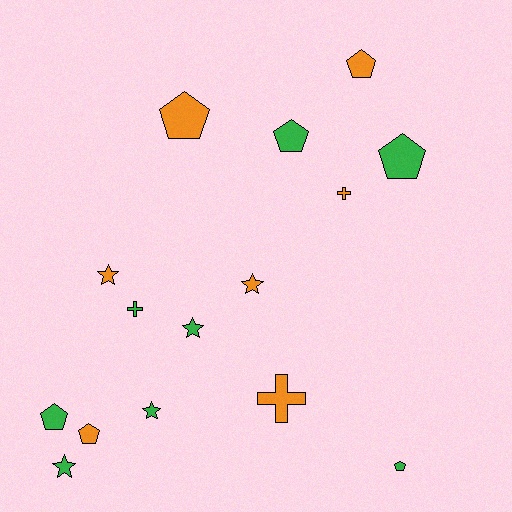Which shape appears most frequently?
Pentagon, with 7 objects.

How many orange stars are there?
There are 2 orange stars.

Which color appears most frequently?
Green, with 8 objects.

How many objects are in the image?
There are 15 objects.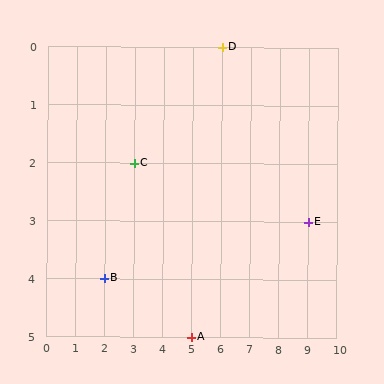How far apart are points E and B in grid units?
Points E and B are 7 columns and 1 row apart (about 7.1 grid units diagonally).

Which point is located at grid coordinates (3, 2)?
Point C is at (3, 2).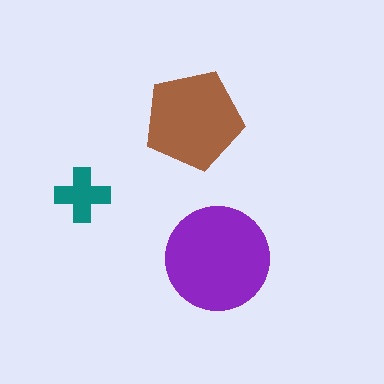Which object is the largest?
The purple circle.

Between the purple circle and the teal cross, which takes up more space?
The purple circle.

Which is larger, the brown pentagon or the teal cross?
The brown pentagon.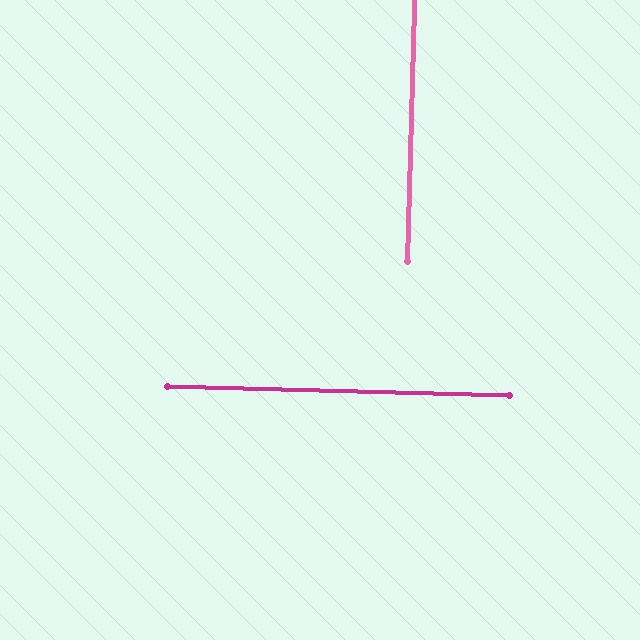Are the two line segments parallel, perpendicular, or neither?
Perpendicular — they meet at approximately 90°.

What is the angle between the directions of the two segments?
Approximately 90 degrees.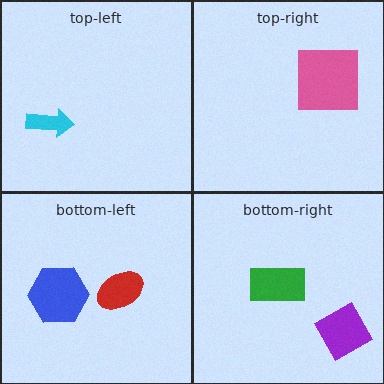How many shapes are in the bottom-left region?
2.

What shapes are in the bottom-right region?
The green rectangle, the purple diamond.